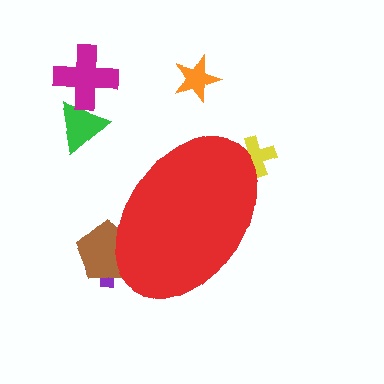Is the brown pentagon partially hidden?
Yes, the brown pentagon is partially hidden behind the red ellipse.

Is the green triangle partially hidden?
No, the green triangle is fully visible.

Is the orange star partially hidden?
No, the orange star is fully visible.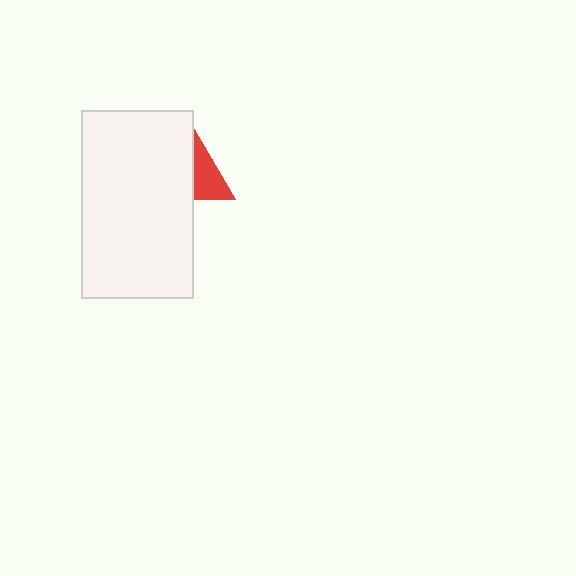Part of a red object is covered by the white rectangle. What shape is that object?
It is a triangle.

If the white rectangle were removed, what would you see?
You would see the complete red triangle.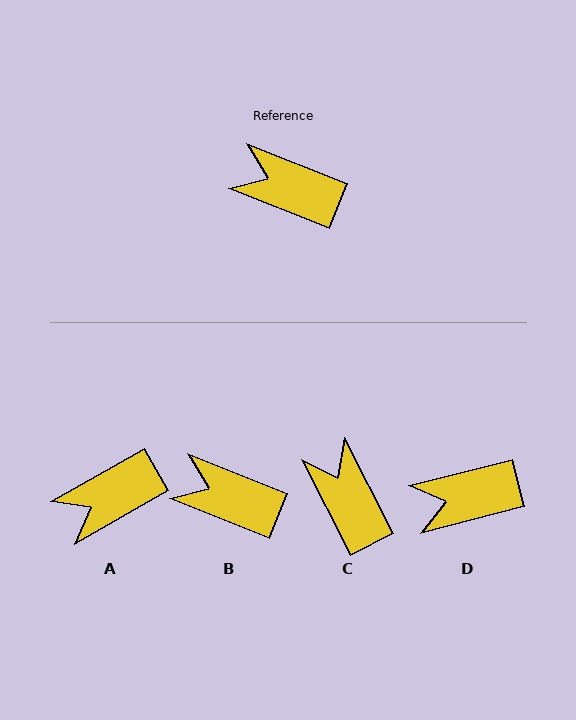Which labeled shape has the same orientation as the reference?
B.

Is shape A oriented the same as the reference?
No, it is off by about 51 degrees.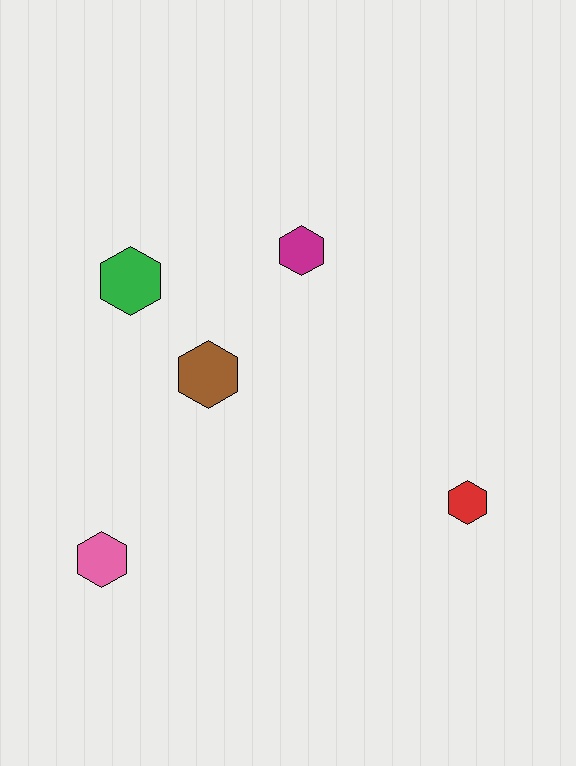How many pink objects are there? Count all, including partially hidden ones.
There is 1 pink object.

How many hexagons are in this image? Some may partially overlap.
There are 5 hexagons.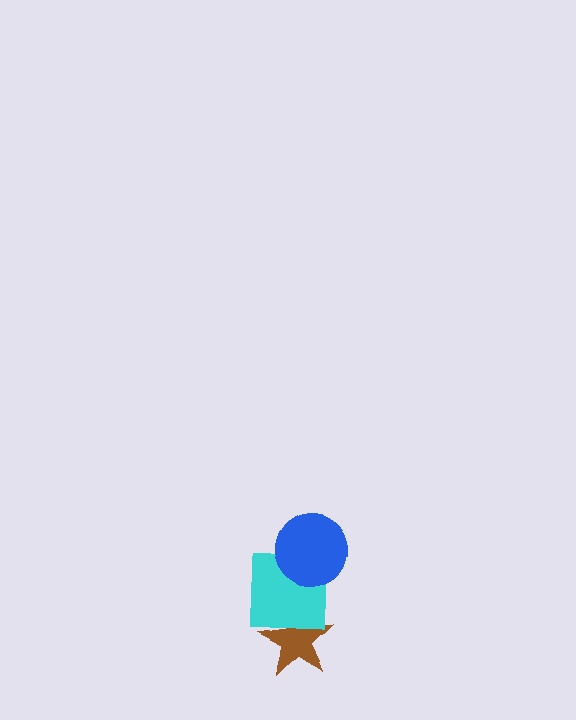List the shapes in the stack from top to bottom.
From top to bottom: the blue circle, the cyan square, the brown star.